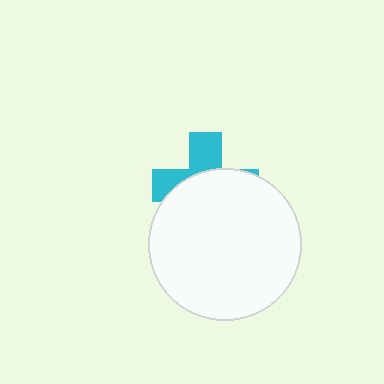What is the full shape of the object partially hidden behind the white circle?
The partially hidden object is a cyan cross.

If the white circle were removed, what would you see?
You would see the complete cyan cross.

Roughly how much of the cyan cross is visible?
A small part of it is visible (roughly 36%).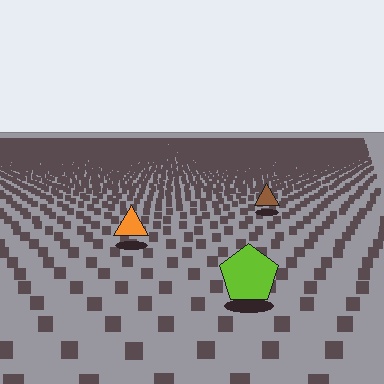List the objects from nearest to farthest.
From nearest to farthest: the lime pentagon, the orange triangle, the brown triangle.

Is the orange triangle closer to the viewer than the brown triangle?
Yes. The orange triangle is closer — you can tell from the texture gradient: the ground texture is coarser near it.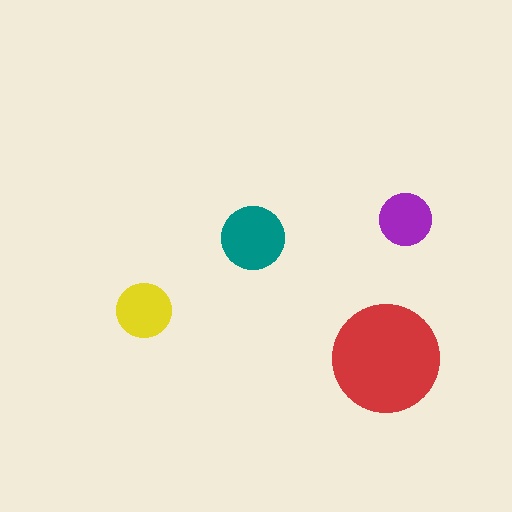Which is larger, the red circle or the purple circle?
The red one.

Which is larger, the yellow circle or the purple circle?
The yellow one.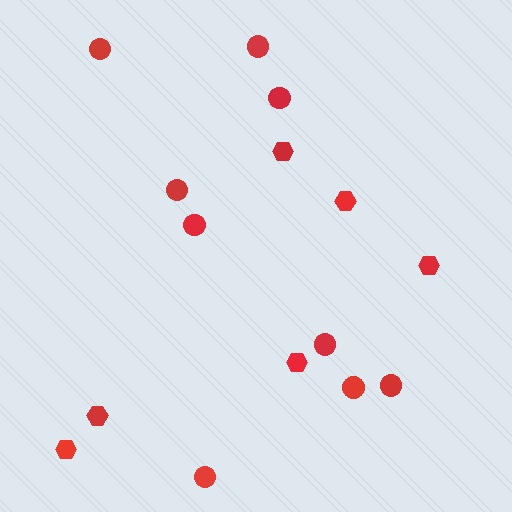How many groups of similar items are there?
There are 2 groups: one group of circles (9) and one group of hexagons (6).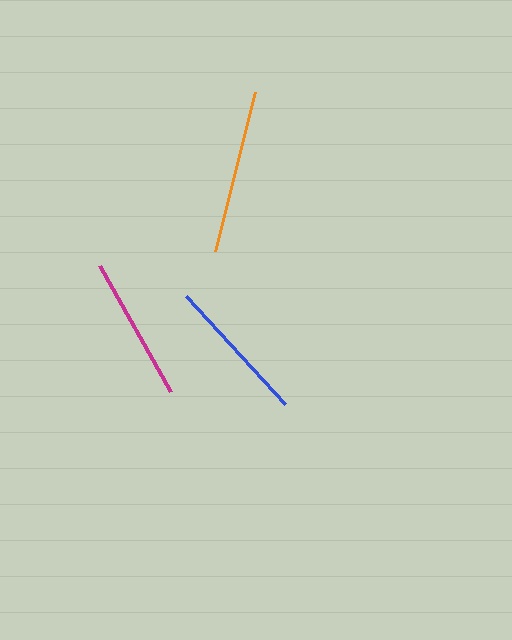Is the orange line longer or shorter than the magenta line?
The orange line is longer than the magenta line.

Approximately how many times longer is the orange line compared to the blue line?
The orange line is approximately 1.1 times the length of the blue line.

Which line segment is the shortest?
The magenta line is the shortest at approximately 145 pixels.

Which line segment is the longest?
The orange line is the longest at approximately 163 pixels.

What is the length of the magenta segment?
The magenta segment is approximately 145 pixels long.